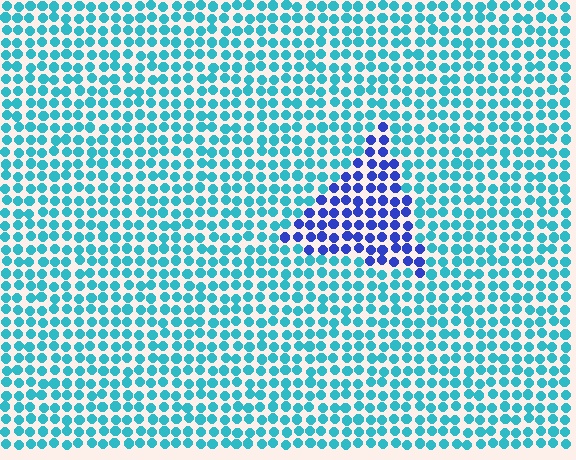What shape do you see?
I see a triangle.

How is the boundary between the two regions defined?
The boundary is defined purely by a slight shift in hue (about 49 degrees). Spacing, size, and orientation are identical on both sides.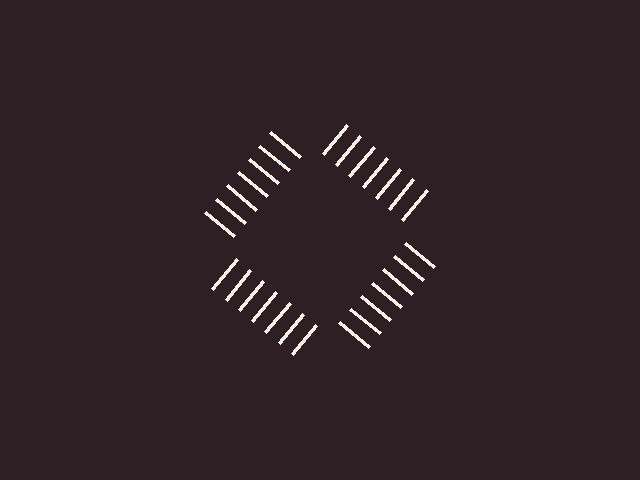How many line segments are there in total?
28 — 7 along each of the 4 edges.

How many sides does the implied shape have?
4 sides — the line-ends trace a square.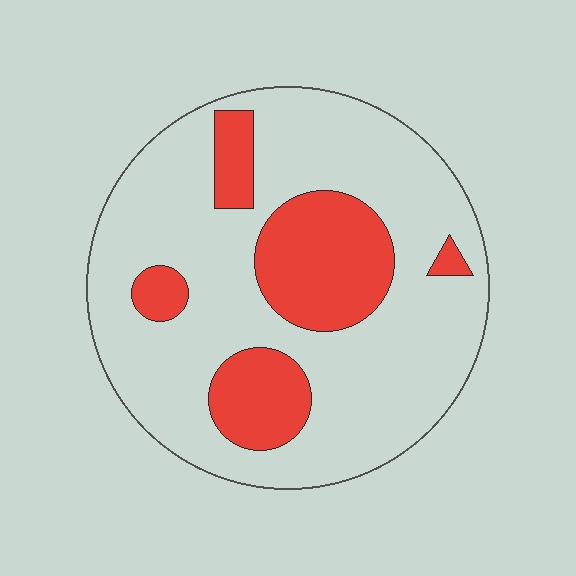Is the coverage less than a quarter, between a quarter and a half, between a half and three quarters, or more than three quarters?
Less than a quarter.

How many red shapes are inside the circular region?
5.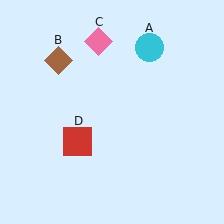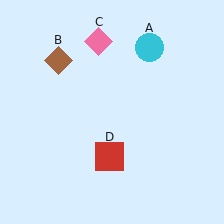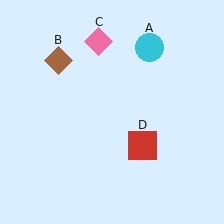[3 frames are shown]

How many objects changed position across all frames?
1 object changed position: red square (object D).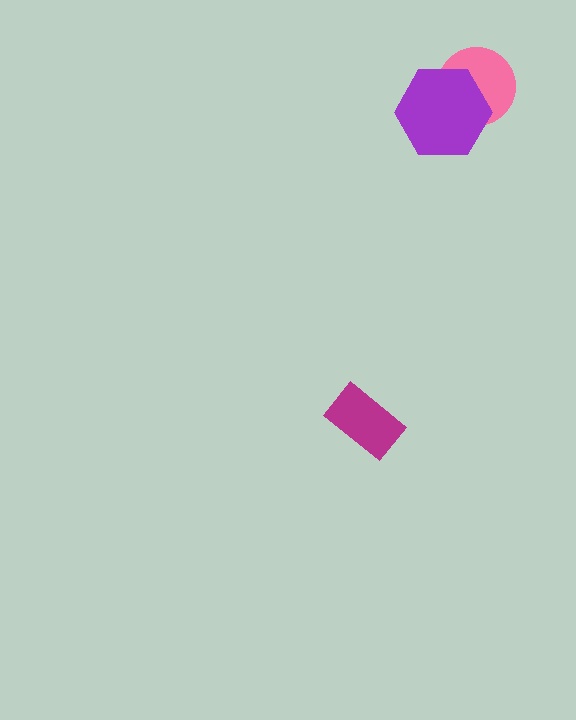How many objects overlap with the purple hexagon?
1 object overlaps with the purple hexagon.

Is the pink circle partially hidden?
Yes, it is partially covered by another shape.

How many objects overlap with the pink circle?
1 object overlaps with the pink circle.